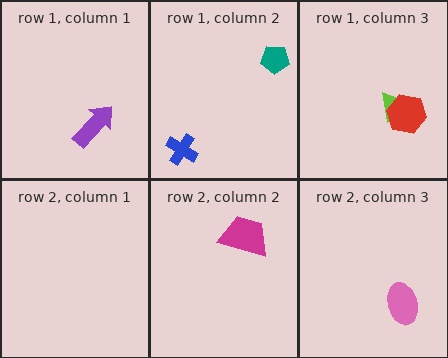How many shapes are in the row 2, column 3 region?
1.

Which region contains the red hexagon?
The row 1, column 3 region.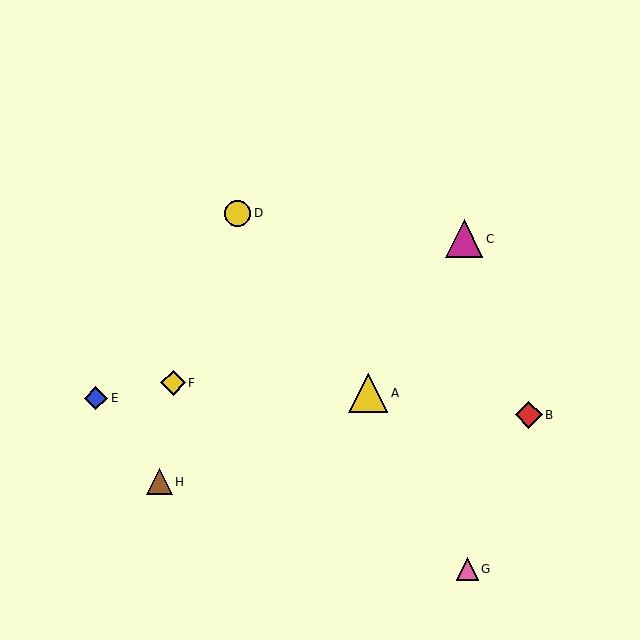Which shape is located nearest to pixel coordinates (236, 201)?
The yellow circle (labeled D) at (238, 213) is nearest to that location.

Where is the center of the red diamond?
The center of the red diamond is at (529, 415).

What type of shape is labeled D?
Shape D is a yellow circle.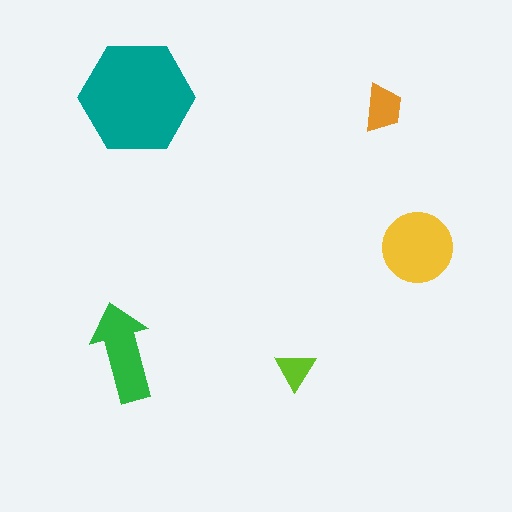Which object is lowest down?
The lime triangle is bottommost.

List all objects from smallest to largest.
The lime triangle, the orange trapezoid, the green arrow, the yellow circle, the teal hexagon.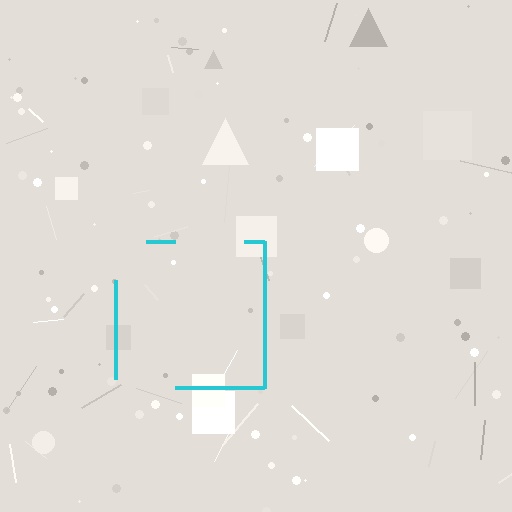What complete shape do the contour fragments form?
The contour fragments form a square.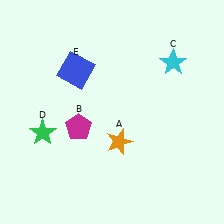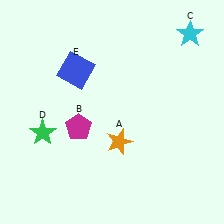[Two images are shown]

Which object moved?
The cyan star (C) moved up.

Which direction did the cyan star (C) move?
The cyan star (C) moved up.